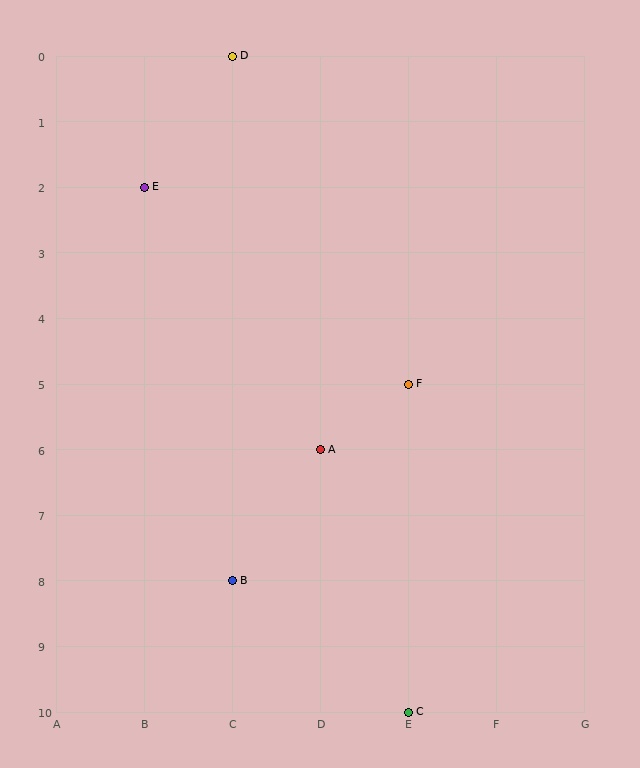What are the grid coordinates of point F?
Point F is at grid coordinates (E, 5).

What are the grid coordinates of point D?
Point D is at grid coordinates (C, 0).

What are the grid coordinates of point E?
Point E is at grid coordinates (B, 2).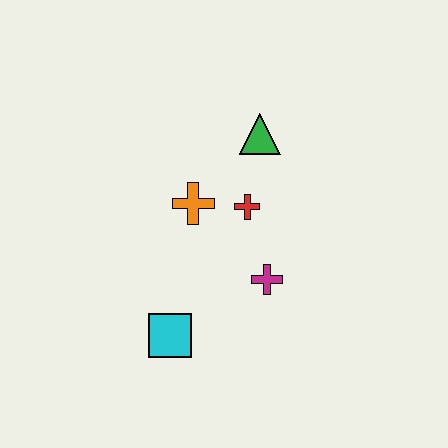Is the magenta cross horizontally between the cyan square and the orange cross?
No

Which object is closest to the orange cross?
The red cross is closest to the orange cross.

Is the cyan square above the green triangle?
No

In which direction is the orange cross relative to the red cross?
The orange cross is to the left of the red cross.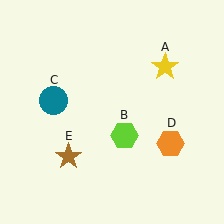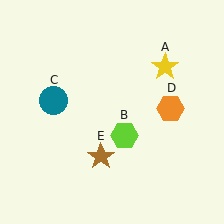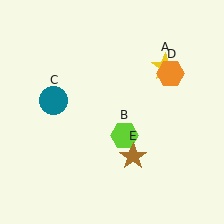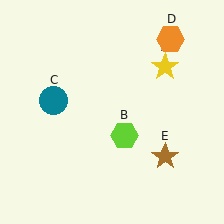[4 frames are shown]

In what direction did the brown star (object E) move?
The brown star (object E) moved right.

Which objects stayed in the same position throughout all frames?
Yellow star (object A) and lime hexagon (object B) and teal circle (object C) remained stationary.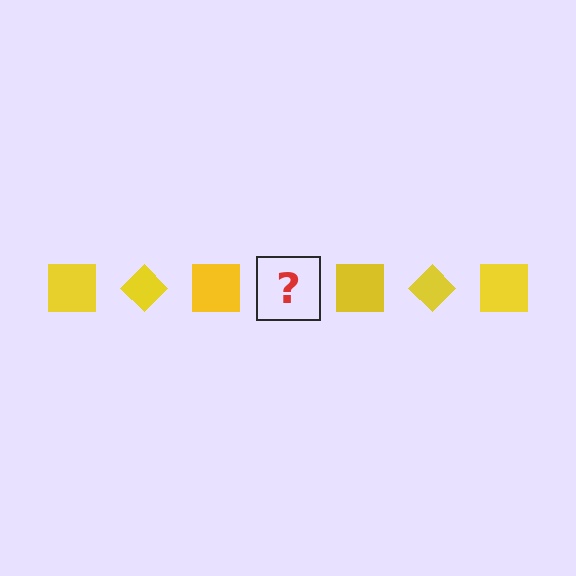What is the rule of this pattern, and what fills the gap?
The rule is that the pattern cycles through square, diamond shapes in yellow. The gap should be filled with a yellow diamond.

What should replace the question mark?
The question mark should be replaced with a yellow diamond.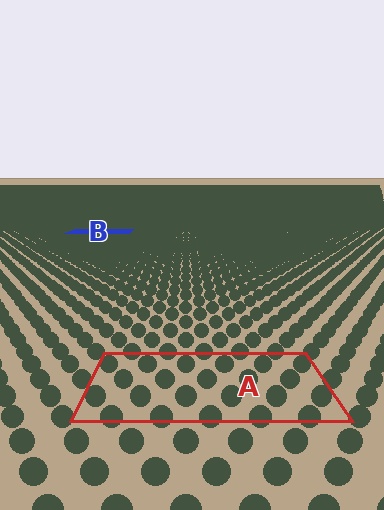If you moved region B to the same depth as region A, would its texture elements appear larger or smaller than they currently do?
They would appear larger. At a closer depth, the same texture elements are projected at a bigger on-screen size.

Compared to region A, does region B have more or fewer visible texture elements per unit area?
Region B has more texture elements per unit area — they are packed more densely because it is farther away.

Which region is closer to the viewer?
Region A is closer. The texture elements there are larger and more spread out.